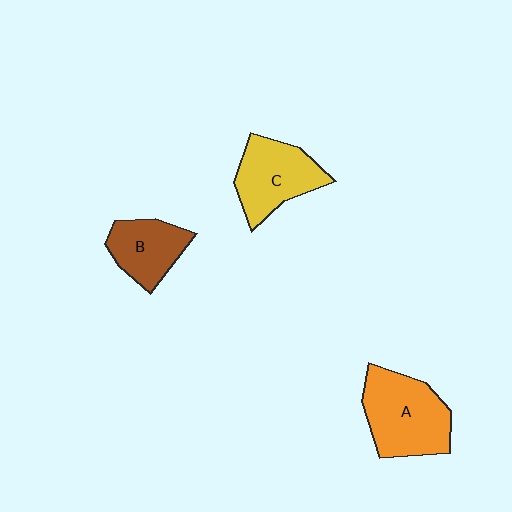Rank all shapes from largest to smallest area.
From largest to smallest: A (orange), C (yellow), B (brown).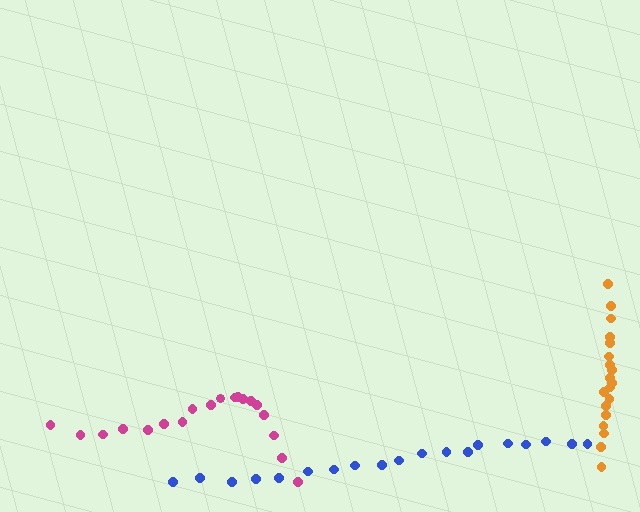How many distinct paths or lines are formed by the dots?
There are 3 distinct paths.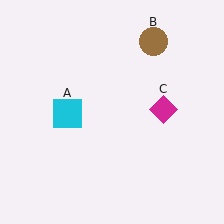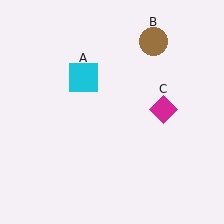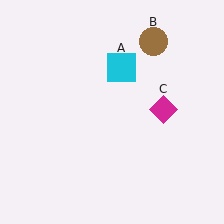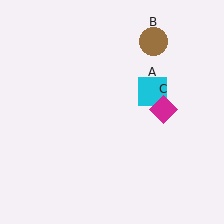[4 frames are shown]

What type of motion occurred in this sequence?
The cyan square (object A) rotated clockwise around the center of the scene.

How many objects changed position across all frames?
1 object changed position: cyan square (object A).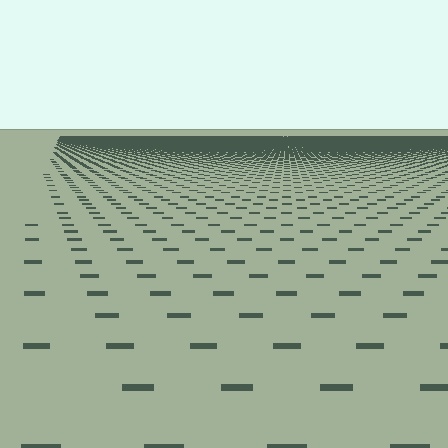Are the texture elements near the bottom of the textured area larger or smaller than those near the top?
Larger. Near the bottom, elements are closer to the viewer and appear at a bigger on-screen size.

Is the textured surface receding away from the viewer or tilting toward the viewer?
The surface is receding away from the viewer. Texture elements get smaller and denser toward the top.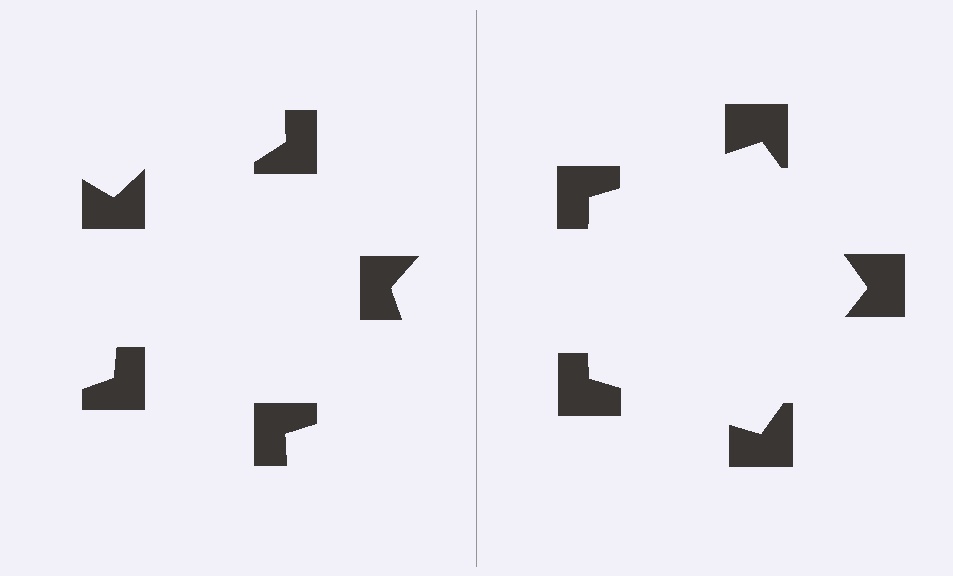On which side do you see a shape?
An illusory pentagon appears on the right side. On the left side the wedge cuts are rotated, so no coherent shape forms.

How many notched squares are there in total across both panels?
10 — 5 on each side.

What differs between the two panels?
The notched squares are positioned identically on both sides; only the wedge orientations differ. On the right they align to a pentagon; on the left they are misaligned.